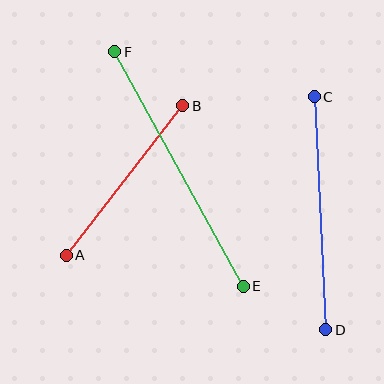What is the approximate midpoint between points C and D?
The midpoint is at approximately (320, 213) pixels.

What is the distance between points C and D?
The distance is approximately 233 pixels.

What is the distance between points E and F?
The distance is approximately 267 pixels.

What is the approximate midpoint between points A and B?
The midpoint is at approximately (125, 181) pixels.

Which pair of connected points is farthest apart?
Points E and F are farthest apart.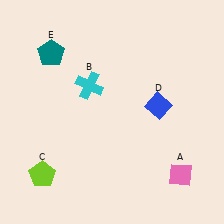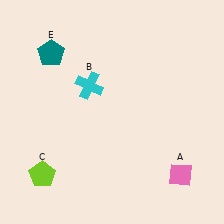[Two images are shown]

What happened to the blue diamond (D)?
The blue diamond (D) was removed in Image 2. It was in the top-right area of Image 1.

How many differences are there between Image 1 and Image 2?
There is 1 difference between the two images.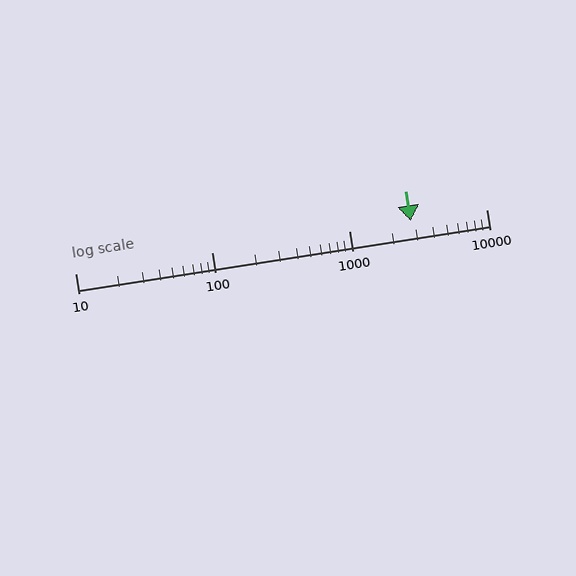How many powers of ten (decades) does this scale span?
The scale spans 3 decades, from 10 to 10000.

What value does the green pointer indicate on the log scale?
The pointer indicates approximately 2800.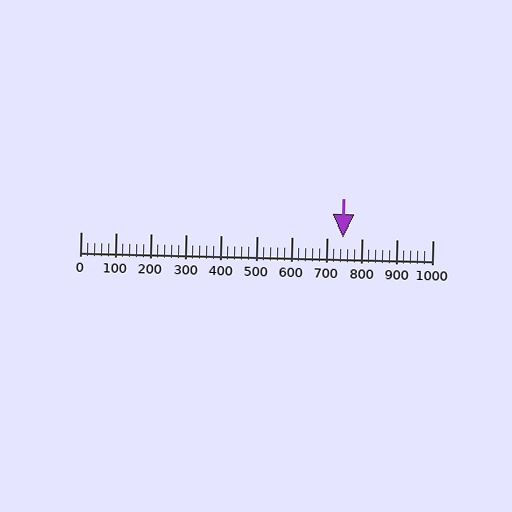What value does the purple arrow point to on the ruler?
The purple arrow points to approximately 746.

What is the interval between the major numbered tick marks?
The major tick marks are spaced 100 units apart.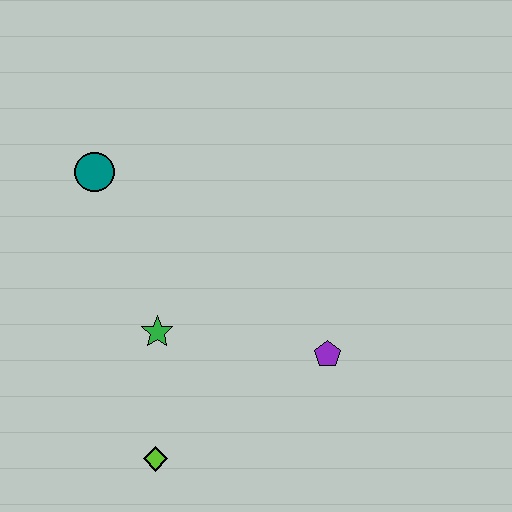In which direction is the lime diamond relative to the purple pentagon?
The lime diamond is to the left of the purple pentagon.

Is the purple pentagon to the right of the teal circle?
Yes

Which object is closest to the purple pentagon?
The green star is closest to the purple pentagon.